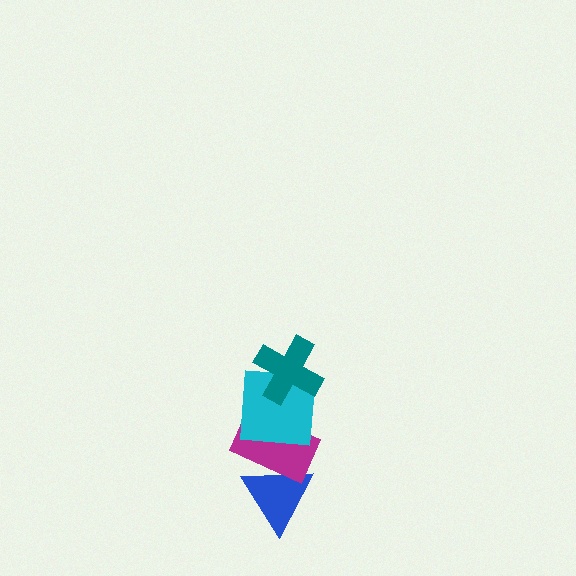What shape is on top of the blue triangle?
The magenta rectangle is on top of the blue triangle.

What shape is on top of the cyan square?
The teal cross is on top of the cyan square.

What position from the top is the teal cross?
The teal cross is 1st from the top.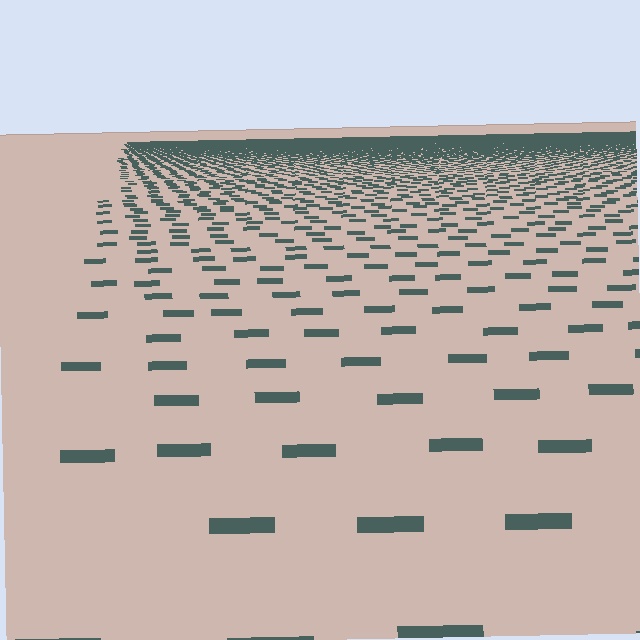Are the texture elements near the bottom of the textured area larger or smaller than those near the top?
Larger. Near the bottom, elements are closer to the viewer and appear at a bigger on-screen size.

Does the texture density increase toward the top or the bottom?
Density increases toward the top.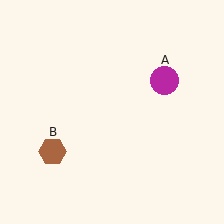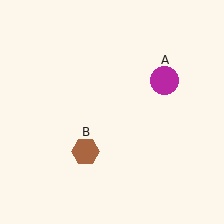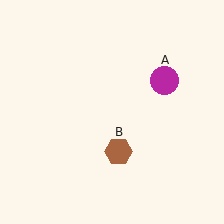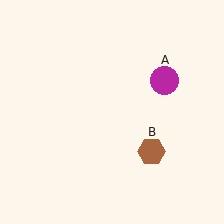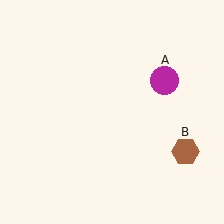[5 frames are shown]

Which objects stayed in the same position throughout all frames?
Magenta circle (object A) remained stationary.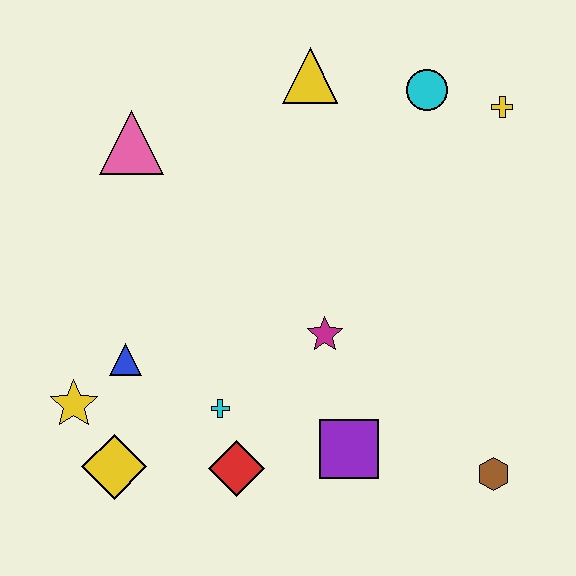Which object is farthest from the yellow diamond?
The yellow cross is farthest from the yellow diamond.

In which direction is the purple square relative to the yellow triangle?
The purple square is below the yellow triangle.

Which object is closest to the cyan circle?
The yellow cross is closest to the cyan circle.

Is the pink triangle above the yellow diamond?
Yes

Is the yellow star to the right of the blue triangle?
No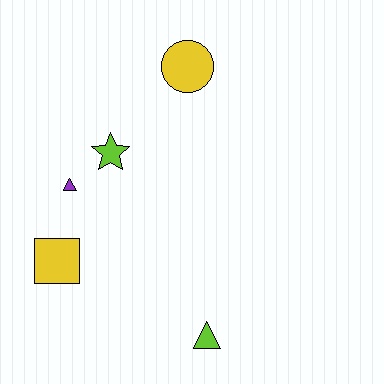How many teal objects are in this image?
There are no teal objects.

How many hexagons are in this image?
There are no hexagons.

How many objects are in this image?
There are 5 objects.